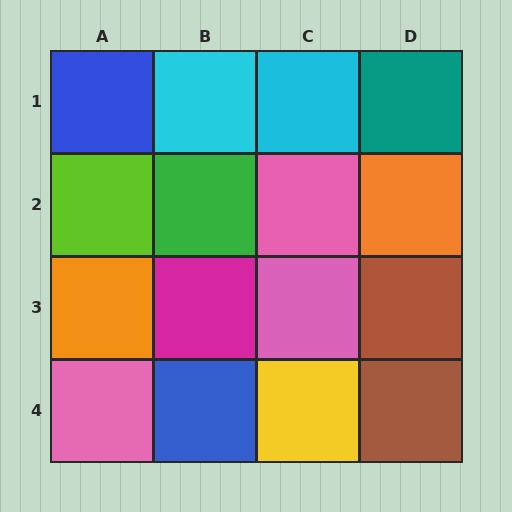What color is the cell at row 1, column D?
Teal.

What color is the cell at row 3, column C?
Pink.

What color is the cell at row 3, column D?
Brown.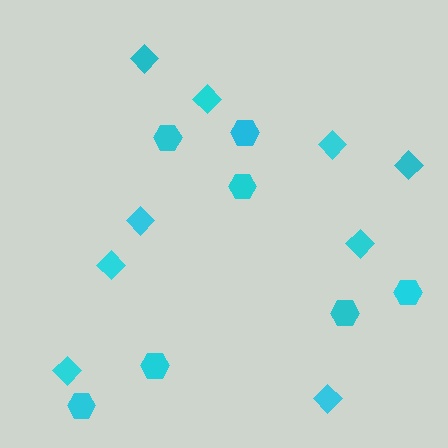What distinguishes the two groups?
There are 2 groups: one group of hexagons (7) and one group of diamonds (9).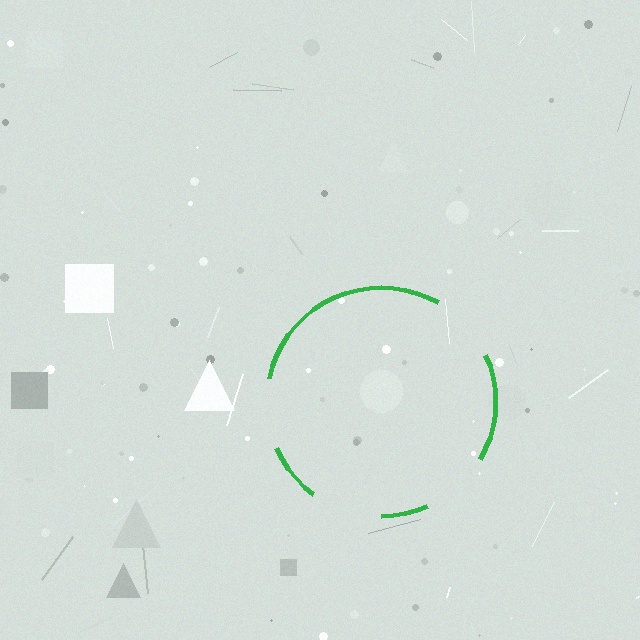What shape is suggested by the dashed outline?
The dashed outline suggests a circle.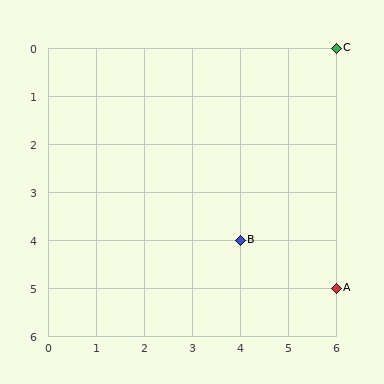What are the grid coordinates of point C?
Point C is at grid coordinates (6, 0).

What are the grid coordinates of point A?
Point A is at grid coordinates (6, 5).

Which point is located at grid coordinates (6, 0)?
Point C is at (6, 0).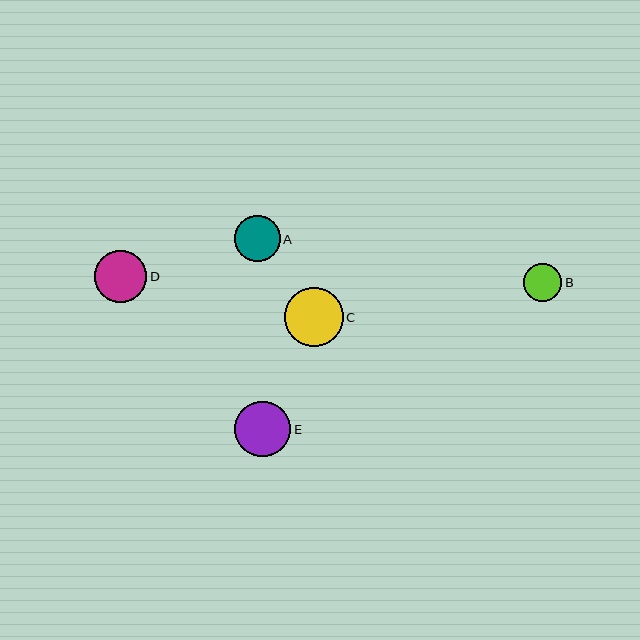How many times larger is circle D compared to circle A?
Circle D is approximately 1.1 times the size of circle A.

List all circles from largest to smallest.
From largest to smallest: C, E, D, A, B.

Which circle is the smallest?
Circle B is the smallest with a size of approximately 38 pixels.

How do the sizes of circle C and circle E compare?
Circle C and circle E are approximately the same size.